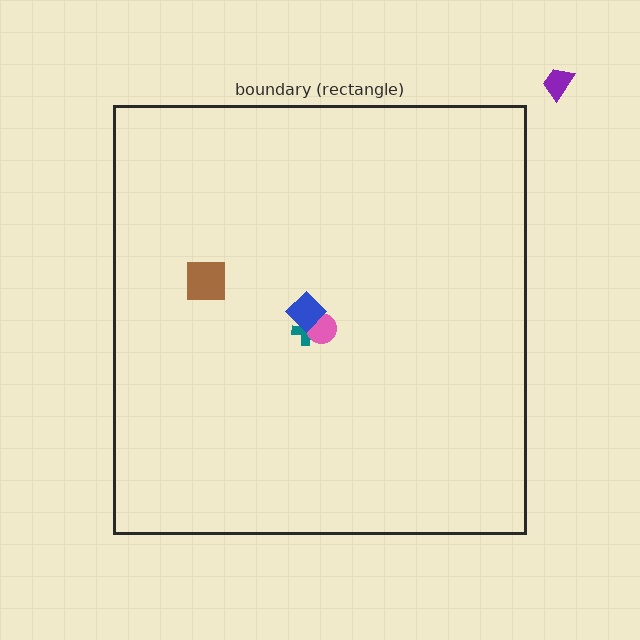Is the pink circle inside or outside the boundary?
Inside.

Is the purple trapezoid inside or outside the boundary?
Outside.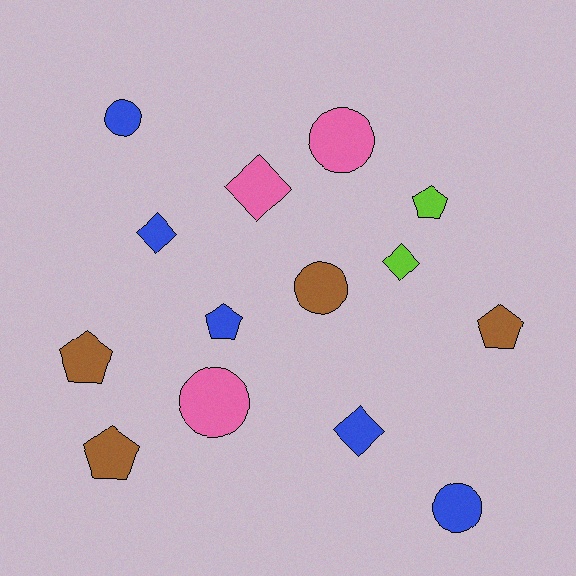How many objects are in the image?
There are 14 objects.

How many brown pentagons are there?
There are 3 brown pentagons.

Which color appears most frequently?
Blue, with 5 objects.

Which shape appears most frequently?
Circle, with 5 objects.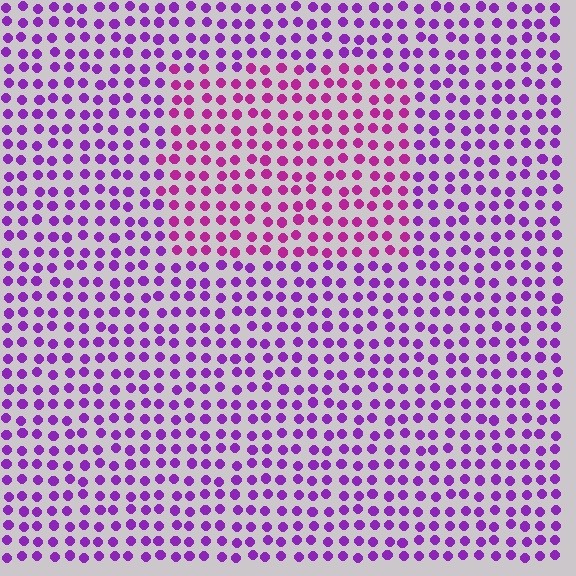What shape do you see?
I see a rectangle.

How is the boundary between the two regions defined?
The boundary is defined purely by a slight shift in hue (about 31 degrees). Spacing, size, and orientation are identical on both sides.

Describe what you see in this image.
The image is filled with small purple elements in a uniform arrangement. A rectangle-shaped region is visible where the elements are tinted to a slightly different hue, forming a subtle color boundary.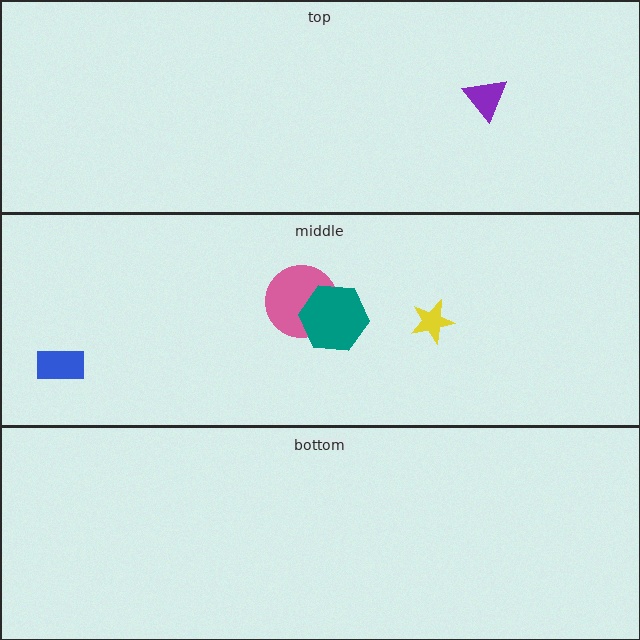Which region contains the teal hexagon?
The middle region.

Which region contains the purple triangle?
The top region.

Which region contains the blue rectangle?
The middle region.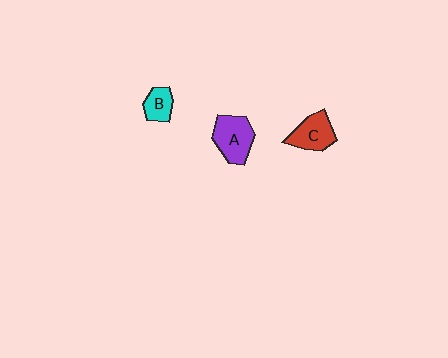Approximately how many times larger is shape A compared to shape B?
Approximately 1.8 times.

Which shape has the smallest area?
Shape B (cyan).